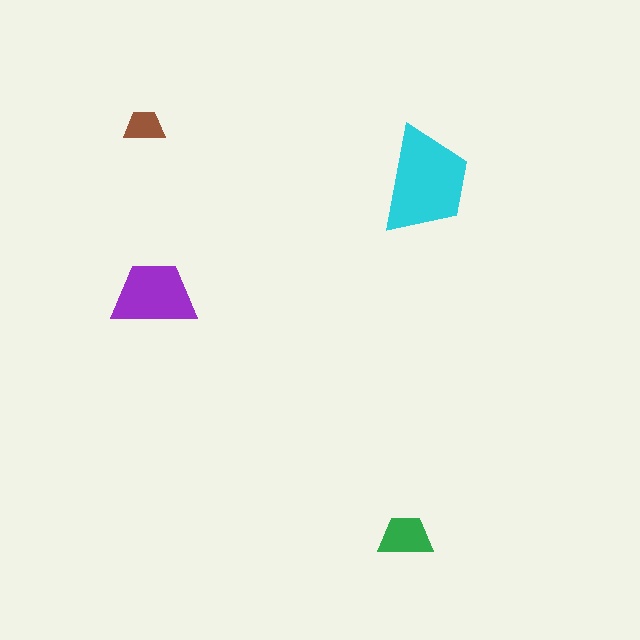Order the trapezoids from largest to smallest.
the cyan one, the purple one, the green one, the brown one.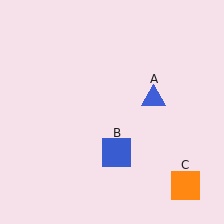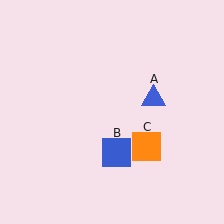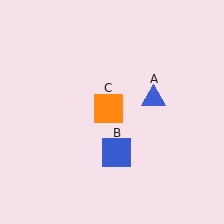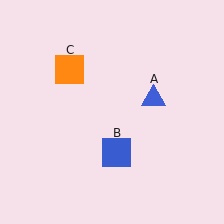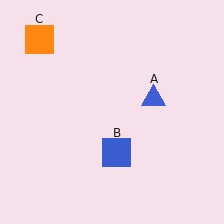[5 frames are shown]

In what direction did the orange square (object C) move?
The orange square (object C) moved up and to the left.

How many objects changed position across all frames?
1 object changed position: orange square (object C).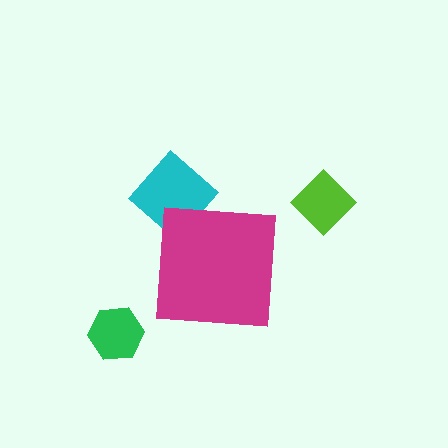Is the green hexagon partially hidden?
No, the green hexagon is fully visible.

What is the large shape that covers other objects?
A magenta square.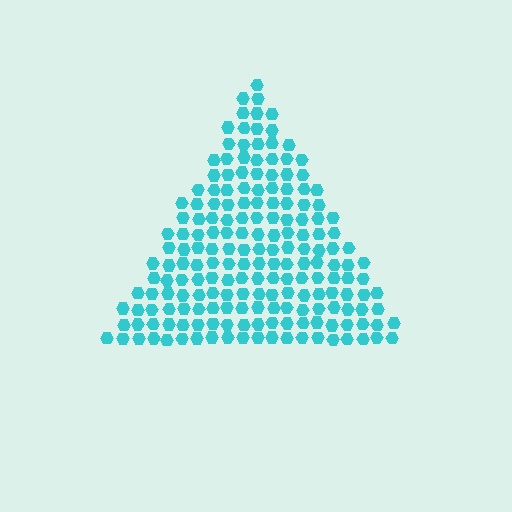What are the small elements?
The small elements are hexagons.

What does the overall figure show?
The overall figure shows a triangle.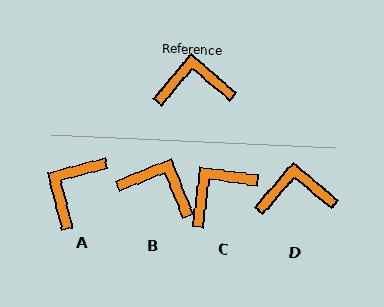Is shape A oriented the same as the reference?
No, it is off by about 55 degrees.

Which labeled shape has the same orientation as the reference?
D.